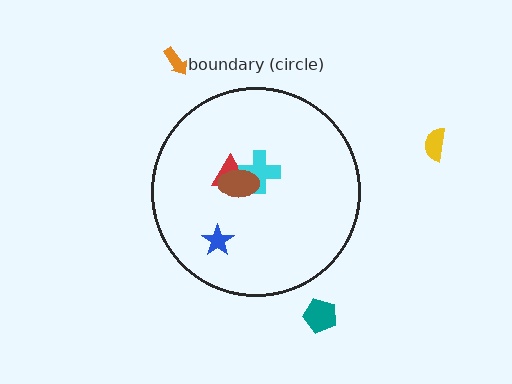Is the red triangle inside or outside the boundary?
Inside.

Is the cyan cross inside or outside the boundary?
Inside.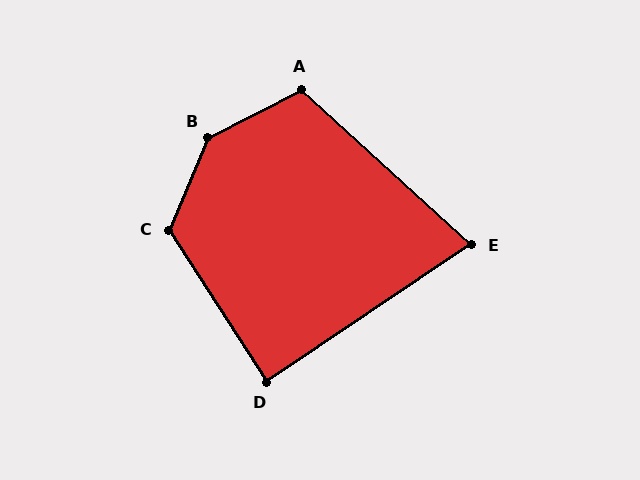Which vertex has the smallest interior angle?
E, at approximately 76 degrees.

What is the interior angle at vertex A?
Approximately 110 degrees (obtuse).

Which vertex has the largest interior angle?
B, at approximately 140 degrees.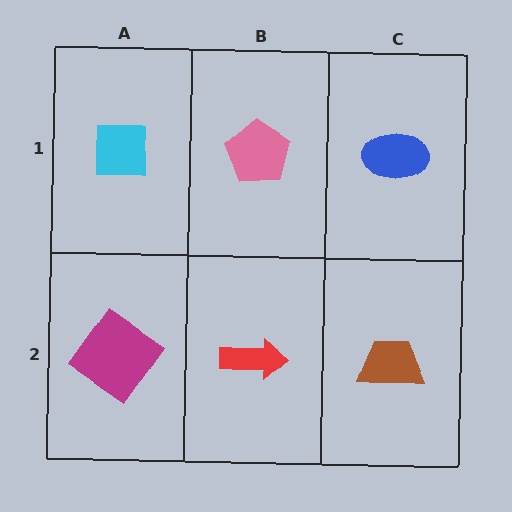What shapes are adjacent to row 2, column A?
A cyan square (row 1, column A), a red arrow (row 2, column B).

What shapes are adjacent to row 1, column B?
A red arrow (row 2, column B), a cyan square (row 1, column A), a blue ellipse (row 1, column C).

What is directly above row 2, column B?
A pink pentagon.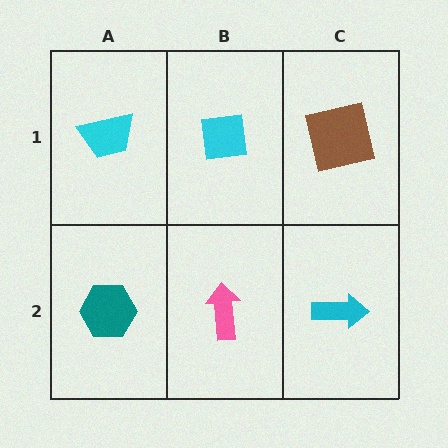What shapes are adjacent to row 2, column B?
A cyan square (row 1, column B), a teal hexagon (row 2, column A), a cyan arrow (row 2, column C).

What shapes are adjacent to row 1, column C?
A cyan arrow (row 2, column C), a cyan square (row 1, column B).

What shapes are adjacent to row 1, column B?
A pink arrow (row 2, column B), a cyan trapezoid (row 1, column A), a brown square (row 1, column C).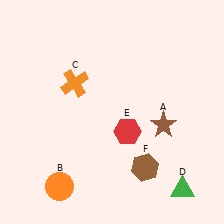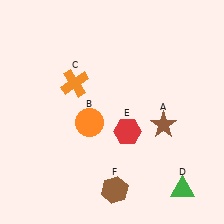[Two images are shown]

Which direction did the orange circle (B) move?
The orange circle (B) moved up.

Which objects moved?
The objects that moved are: the orange circle (B), the brown hexagon (F).